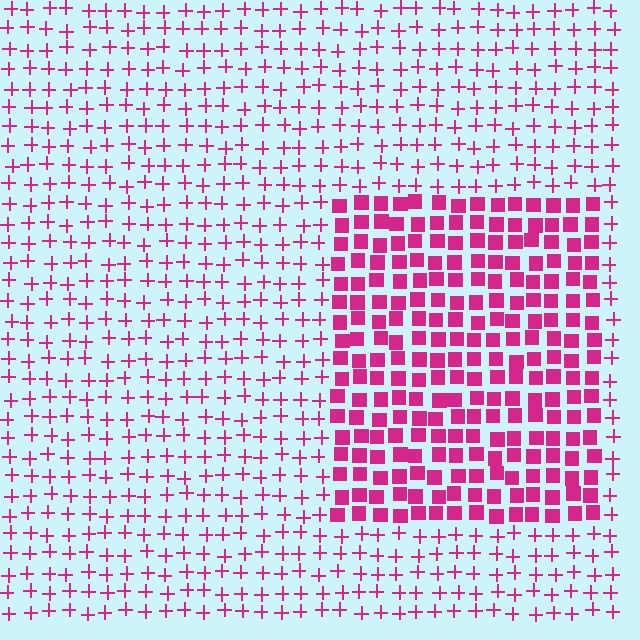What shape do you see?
I see a rectangle.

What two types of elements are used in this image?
The image uses squares inside the rectangle region and plus signs outside it.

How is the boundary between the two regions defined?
The boundary is defined by a change in element shape: squares inside vs. plus signs outside. All elements share the same color and spacing.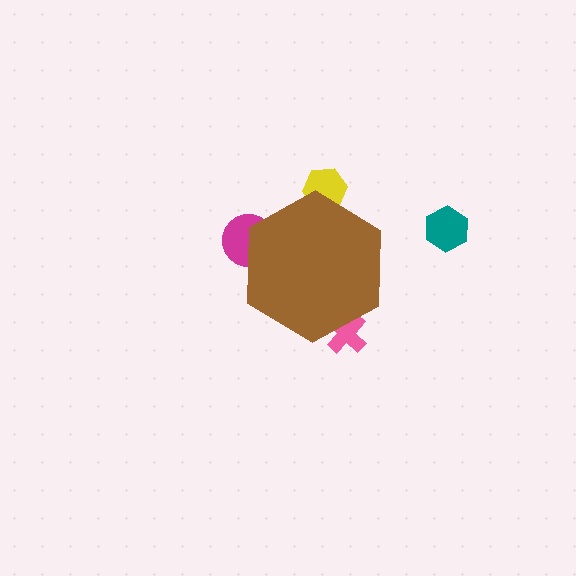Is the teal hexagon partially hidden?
No, the teal hexagon is fully visible.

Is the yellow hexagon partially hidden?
Yes, the yellow hexagon is partially hidden behind the brown hexagon.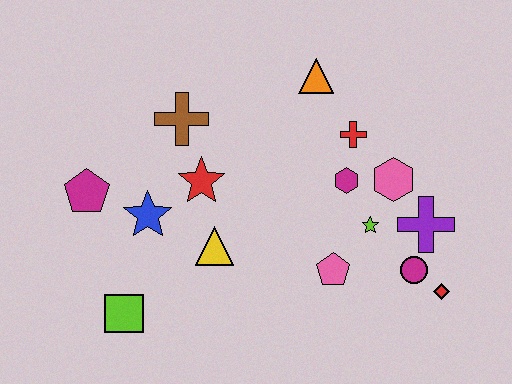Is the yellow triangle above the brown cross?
No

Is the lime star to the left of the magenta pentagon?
No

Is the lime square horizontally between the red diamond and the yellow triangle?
No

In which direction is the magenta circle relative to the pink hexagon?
The magenta circle is below the pink hexagon.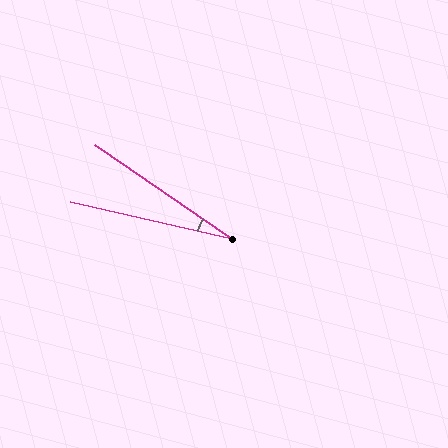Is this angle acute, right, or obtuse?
It is acute.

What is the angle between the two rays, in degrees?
Approximately 21 degrees.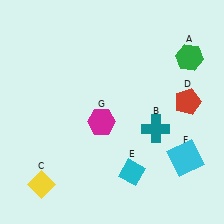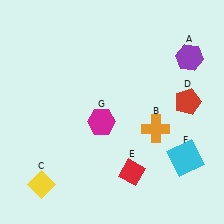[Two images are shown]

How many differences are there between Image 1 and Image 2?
There are 3 differences between the two images.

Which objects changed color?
A changed from green to purple. B changed from teal to orange. E changed from cyan to red.